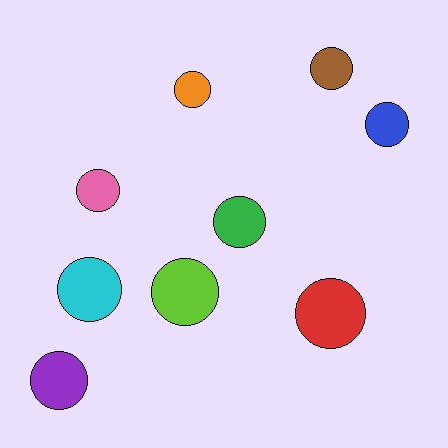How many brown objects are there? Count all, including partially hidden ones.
There is 1 brown object.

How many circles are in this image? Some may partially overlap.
There are 9 circles.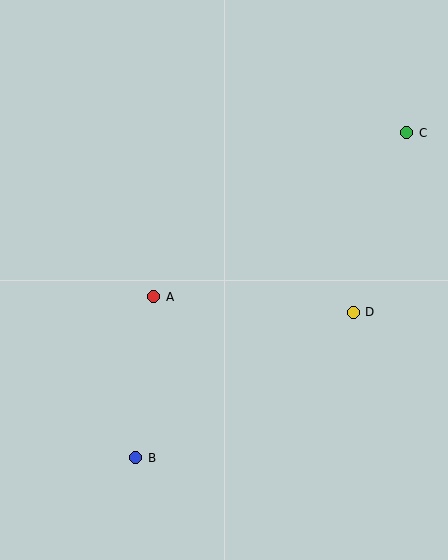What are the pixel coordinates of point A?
Point A is at (154, 297).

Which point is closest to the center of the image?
Point A at (154, 297) is closest to the center.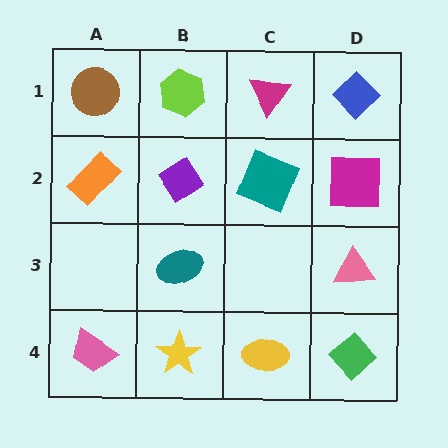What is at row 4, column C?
A yellow ellipse.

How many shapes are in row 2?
4 shapes.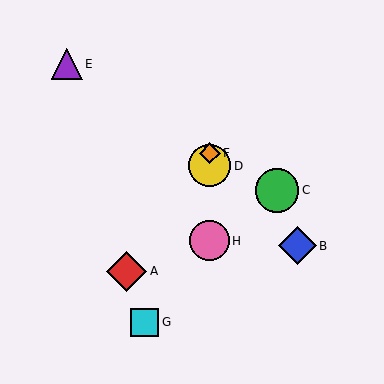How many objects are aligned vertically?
3 objects (D, F, H) are aligned vertically.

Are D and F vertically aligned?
Yes, both are at x≈210.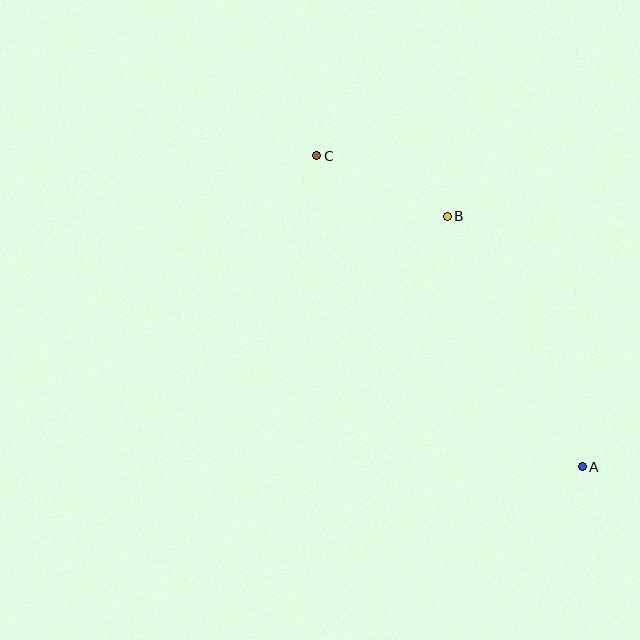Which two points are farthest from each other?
Points A and C are farthest from each other.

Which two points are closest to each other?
Points B and C are closest to each other.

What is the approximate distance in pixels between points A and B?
The distance between A and B is approximately 284 pixels.